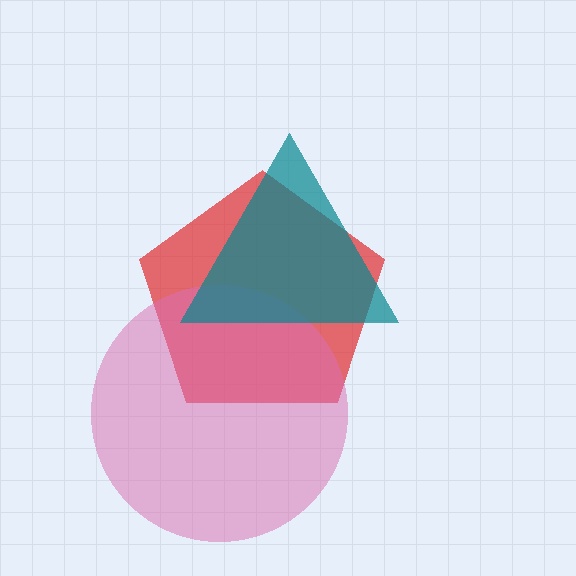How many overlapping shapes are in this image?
There are 3 overlapping shapes in the image.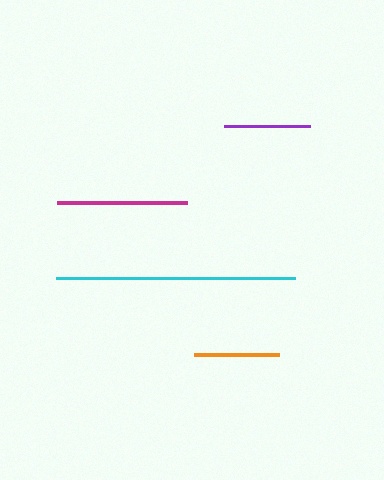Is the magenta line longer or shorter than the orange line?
The magenta line is longer than the orange line.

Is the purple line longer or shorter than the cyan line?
The cyan line is longer than the purple line.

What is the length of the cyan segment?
The cyan segment is approximately 240 pixels long.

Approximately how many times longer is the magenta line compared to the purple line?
The magenta line is approximately 1.5 times the length of the purple line.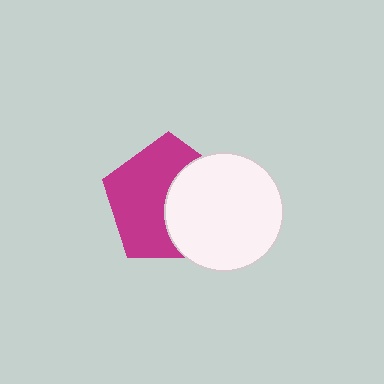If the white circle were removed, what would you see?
You would see the complete magenta pentagon.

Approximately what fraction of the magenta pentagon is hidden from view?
Roughly 43% of the magenta pentagon is hidden behind the white circle.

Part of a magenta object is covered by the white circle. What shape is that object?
It is a pentagon.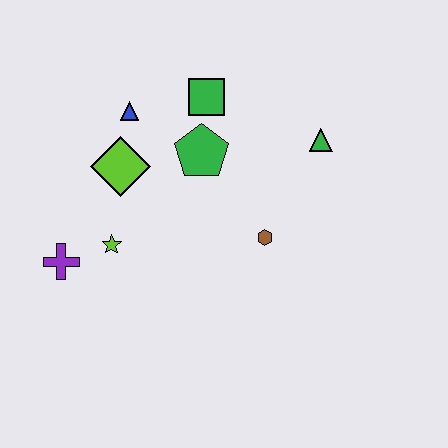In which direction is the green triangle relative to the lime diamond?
The green triangle is to the right of the lime diamond.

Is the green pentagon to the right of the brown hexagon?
No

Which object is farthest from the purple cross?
The green triangle is farthest from the purple cross.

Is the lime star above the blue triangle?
No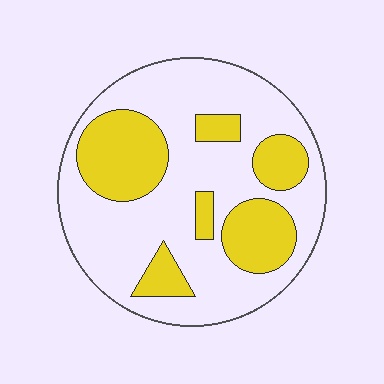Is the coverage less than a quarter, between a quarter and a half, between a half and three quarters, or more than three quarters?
Between a quarter and a half.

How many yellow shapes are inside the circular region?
6.